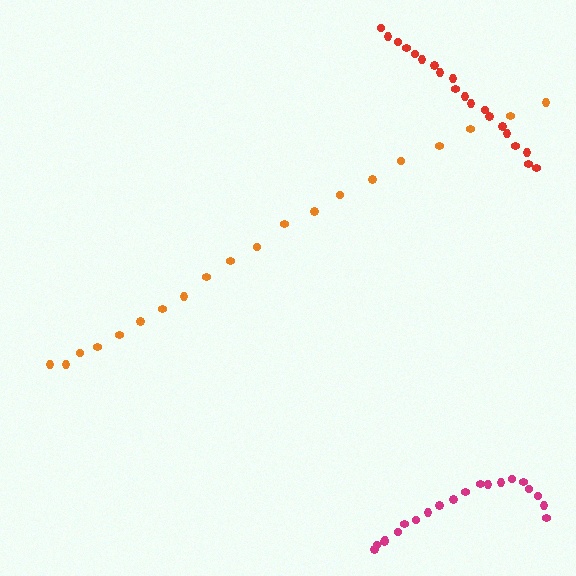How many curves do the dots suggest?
There are 3 distinct paths.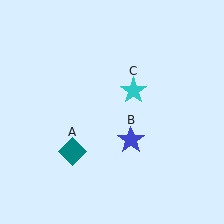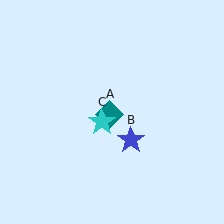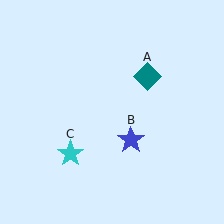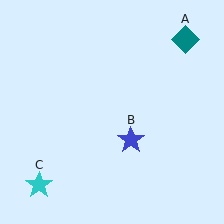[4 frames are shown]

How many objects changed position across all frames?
2 objects changed position: teal diamond (object A), cyan star (object C).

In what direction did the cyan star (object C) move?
The cyan star (object C) moved down and to the left.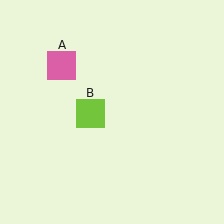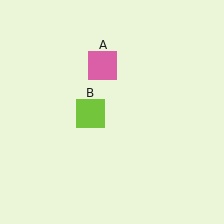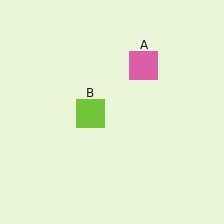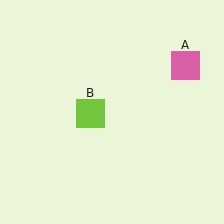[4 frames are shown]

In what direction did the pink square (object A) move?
The pink square (object A) moved right.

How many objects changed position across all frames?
1 object changed position: pink square (object A).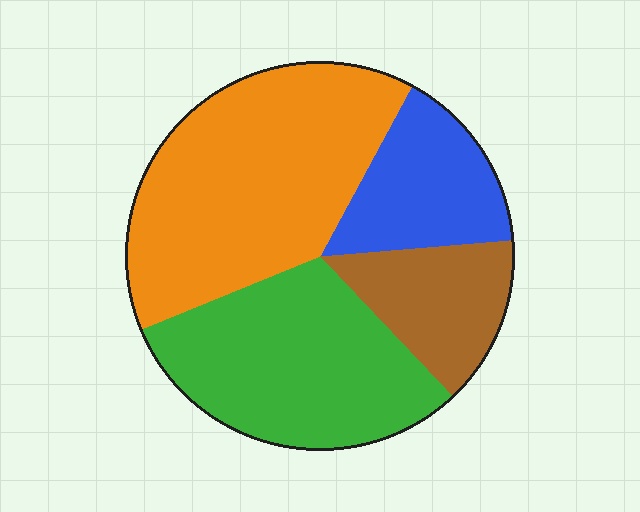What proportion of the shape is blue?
Blue takes up about one sixth (1/6) of the shape.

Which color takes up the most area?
Orange, at roughly 40%.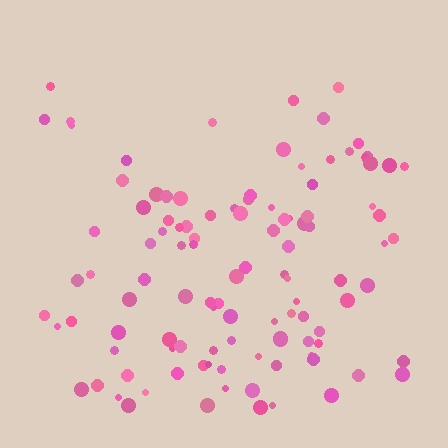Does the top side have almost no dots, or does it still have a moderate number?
Still a moderate number, just noticeably fewer than the bottom.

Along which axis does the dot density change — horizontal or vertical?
Vertical.